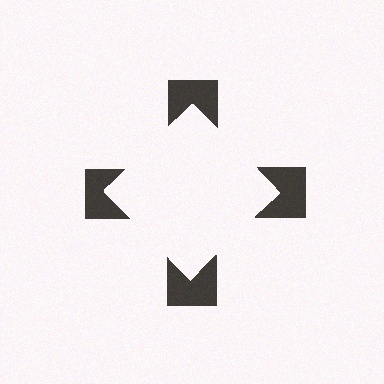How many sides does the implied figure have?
4 sides.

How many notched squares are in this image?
There are 4 — one at each vertex of the illusory square.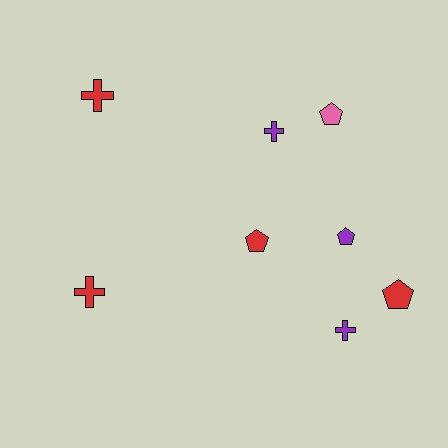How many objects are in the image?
There are 8 objects.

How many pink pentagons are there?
There is 1 pink pentagon.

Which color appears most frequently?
Red, with 4 objects.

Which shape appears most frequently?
Pentagon, with 4 objects.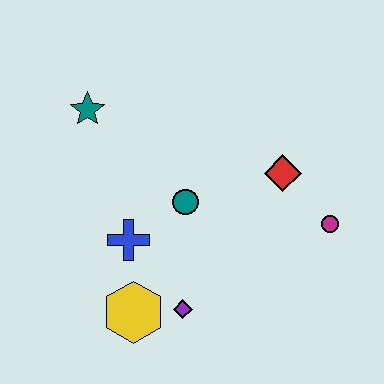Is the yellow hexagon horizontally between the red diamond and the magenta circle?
No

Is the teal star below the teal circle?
No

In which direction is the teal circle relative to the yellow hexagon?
The teal circle is above the yellow hexagon.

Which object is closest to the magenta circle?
The red diamond is closest to the magenta circle.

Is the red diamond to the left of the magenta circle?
Yes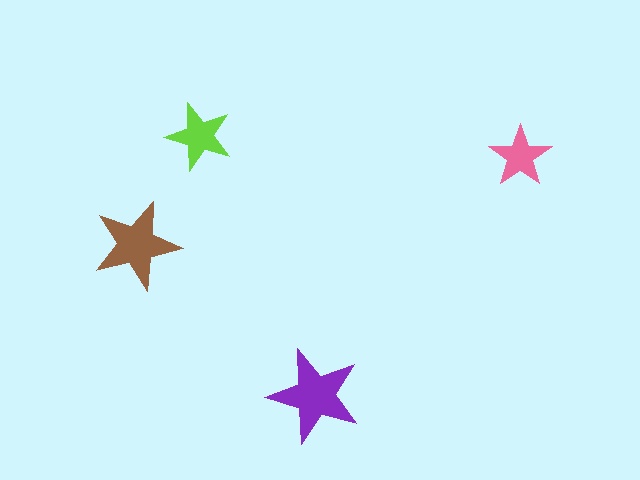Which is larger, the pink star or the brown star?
The brown one.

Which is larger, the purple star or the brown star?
The purple one.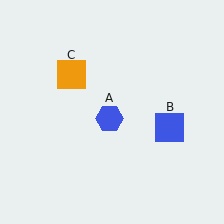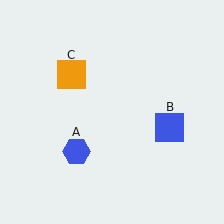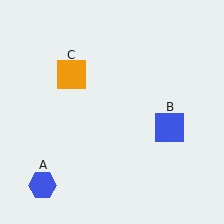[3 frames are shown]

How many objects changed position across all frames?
1 object changed position: blue hexagon (object A).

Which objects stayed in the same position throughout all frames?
Blue square (object B) and orange square (object C) remained stationary.